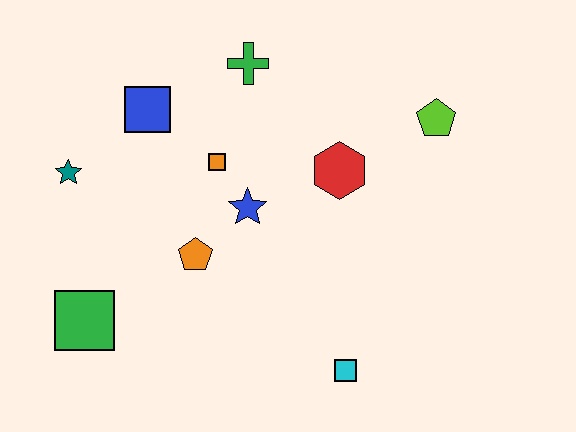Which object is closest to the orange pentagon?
The blue star is closest to the orange pentagon.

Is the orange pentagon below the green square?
No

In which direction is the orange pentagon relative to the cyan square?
The orange pentagon is to the left of the cyan square.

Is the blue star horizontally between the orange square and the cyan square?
Yes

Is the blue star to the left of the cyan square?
Yes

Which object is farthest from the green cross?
The cyan square is farthest from the green cross.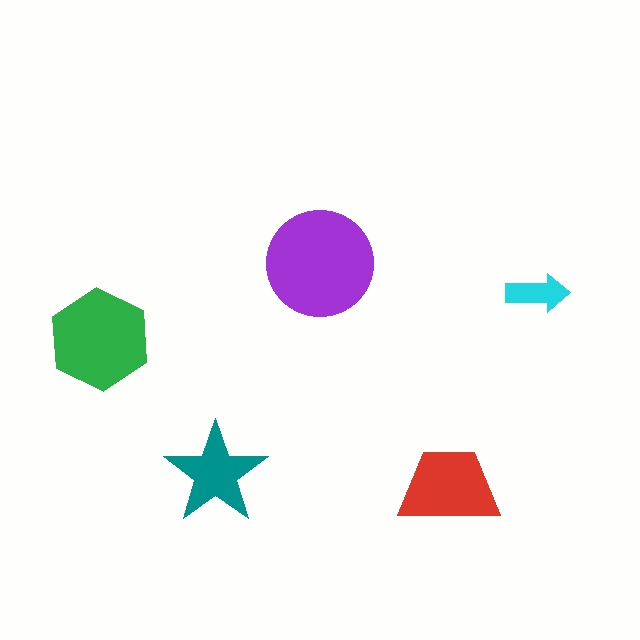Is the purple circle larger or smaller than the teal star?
Larger.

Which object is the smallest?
The cyan arrow.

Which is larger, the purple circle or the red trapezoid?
The purple circle.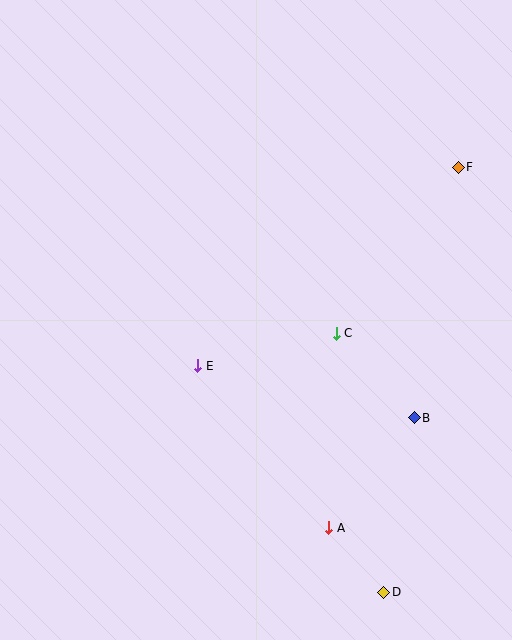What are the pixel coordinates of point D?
Point D is at (384, 592).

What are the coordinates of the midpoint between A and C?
The midpoint between A and C is at (332, 431).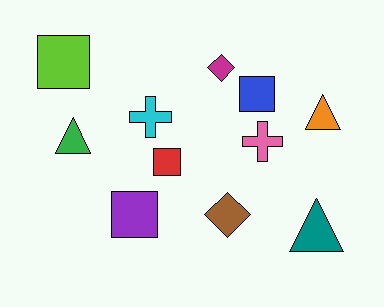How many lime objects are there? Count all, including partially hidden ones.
There is 1 lime object.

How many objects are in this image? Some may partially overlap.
There are 11 objects.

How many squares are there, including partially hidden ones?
There are 4 squares.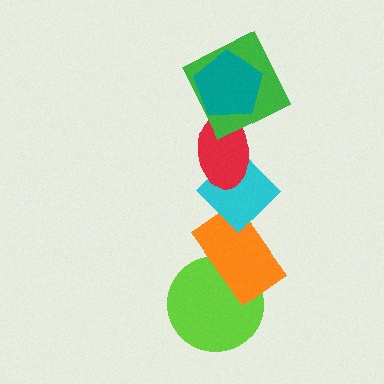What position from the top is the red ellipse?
The red ellipse is 3rd from the top.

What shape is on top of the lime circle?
The orange rectangle is on top of the lime circle.